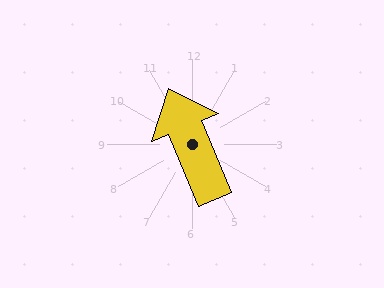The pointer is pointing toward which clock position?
Roughly 11 o'clock.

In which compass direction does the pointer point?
Northwest.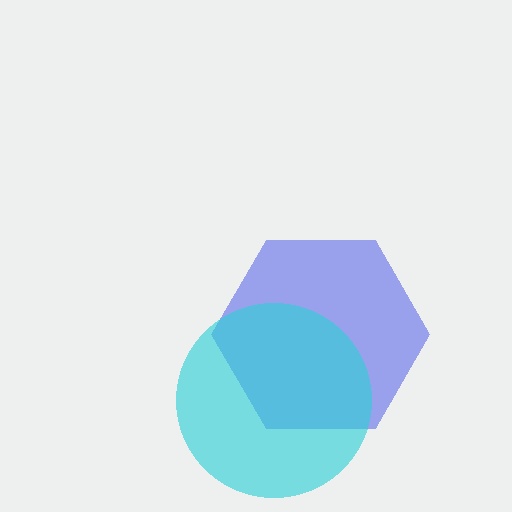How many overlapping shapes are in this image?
There are 2 overlapping shapes in the image.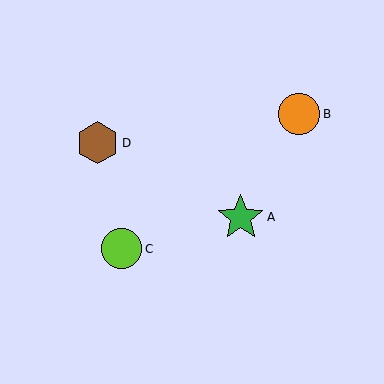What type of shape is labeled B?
Shape B is an orange circle.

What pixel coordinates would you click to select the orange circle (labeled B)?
Click at (299, 114) to select the orange circle B.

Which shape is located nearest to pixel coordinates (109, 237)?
The lime circle (labeled C) at (122, 249) is nearest to that location.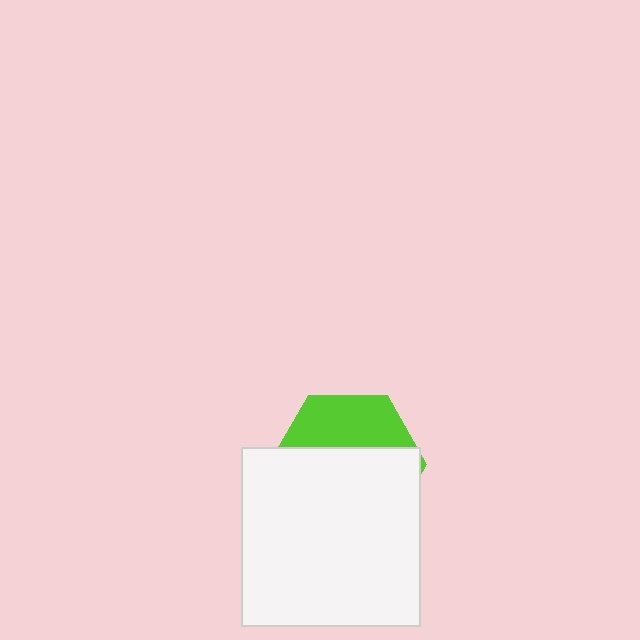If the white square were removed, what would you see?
You would see the complete lime hexagon.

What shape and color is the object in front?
The object in front is a white square.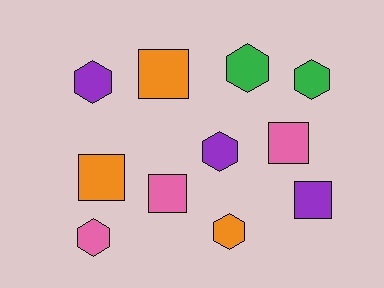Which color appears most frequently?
Orange, with 3 objects.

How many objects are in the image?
There are 11 objects.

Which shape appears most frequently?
Hexagon, with 6 objects.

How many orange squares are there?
There are 2 orange squares.